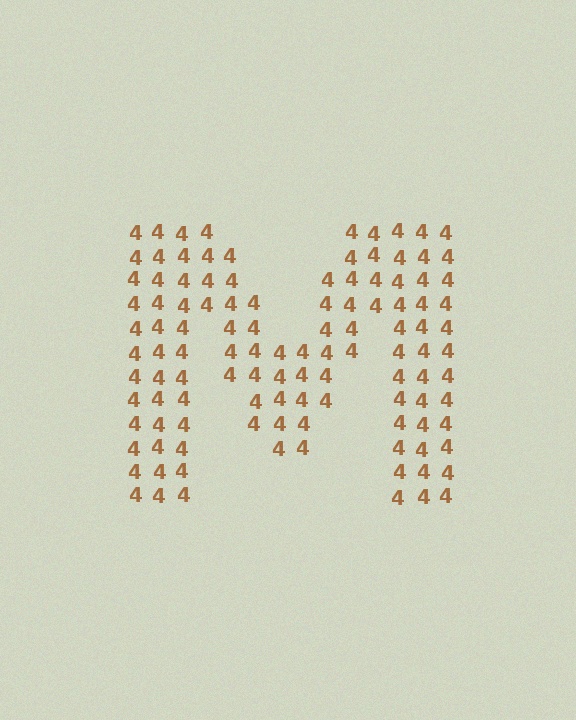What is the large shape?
The large shape is the letter M.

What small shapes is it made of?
It is made of small digit 4's.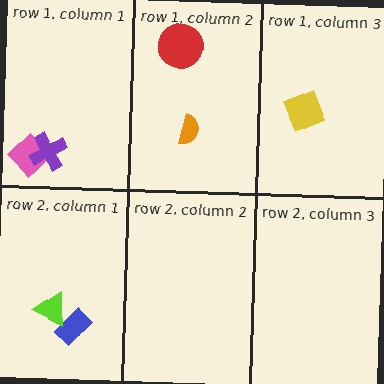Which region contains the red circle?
The row 1, column 2 region.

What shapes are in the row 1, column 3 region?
The yellow square.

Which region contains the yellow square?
The row 1, column 3 region.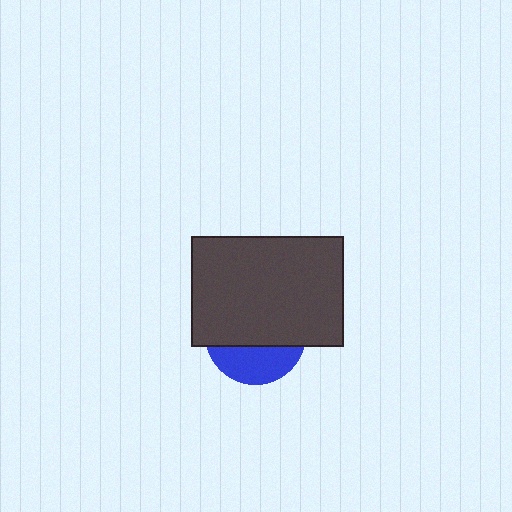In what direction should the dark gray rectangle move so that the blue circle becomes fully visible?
The dark gray rectangle should move up. That is the shortest direction to clear the overlap and leave the blue circle fully visible.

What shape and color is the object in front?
The object in front is a dark gray rectangle.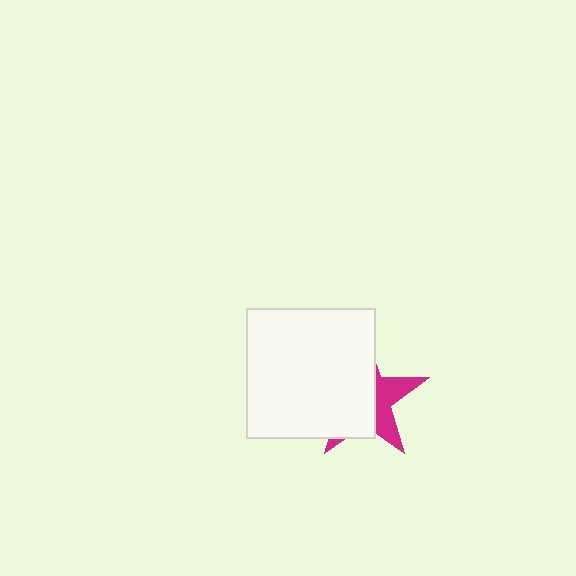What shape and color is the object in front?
The object in front is a white square.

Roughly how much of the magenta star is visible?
A small part of it is visible (roughly 35%).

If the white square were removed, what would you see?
You would see the complete magenta star.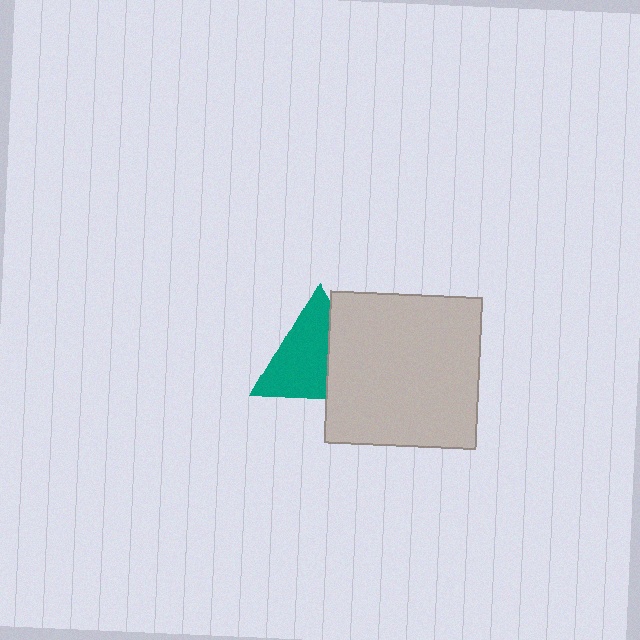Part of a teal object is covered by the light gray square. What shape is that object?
It is a triangle.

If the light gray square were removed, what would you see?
You would see the complete teal triangle.